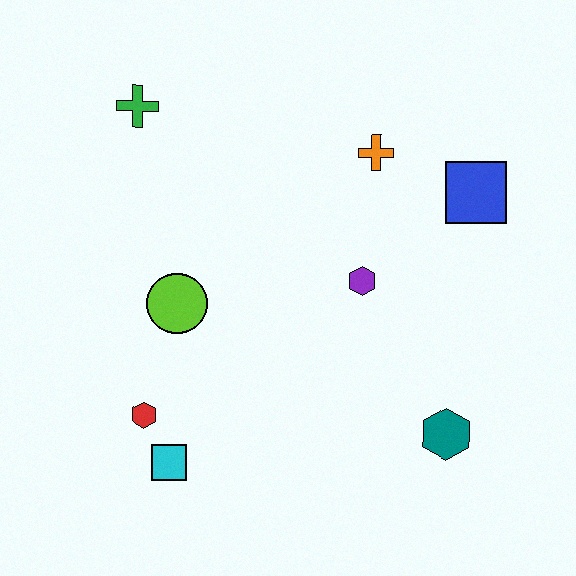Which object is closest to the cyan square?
The red hexagon is closest to the cyan square.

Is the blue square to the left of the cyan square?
No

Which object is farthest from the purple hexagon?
The green cross is farthest from the purple hexagon.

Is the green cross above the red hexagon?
Yes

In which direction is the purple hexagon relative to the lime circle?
The purple hexagon is to the right of the lime circle.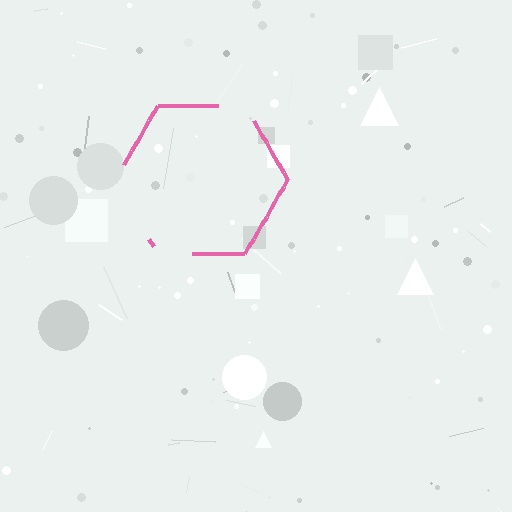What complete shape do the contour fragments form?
The contour fragments form a hexagon.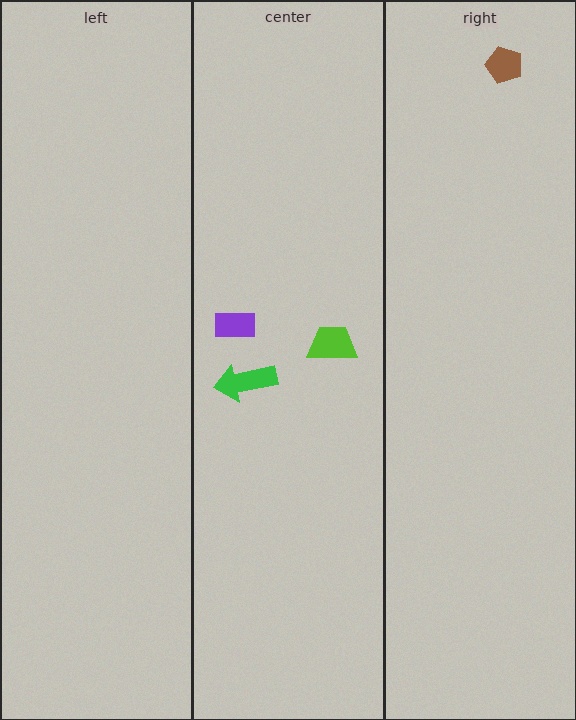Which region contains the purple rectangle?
The center region.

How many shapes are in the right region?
1.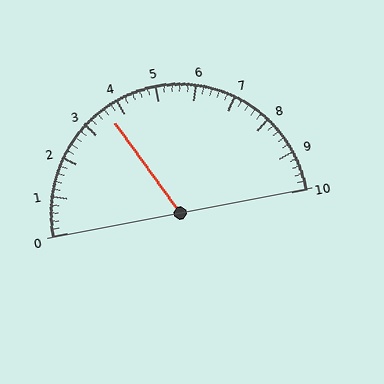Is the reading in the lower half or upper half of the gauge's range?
The reading is in the lower half of the range (0 to 10).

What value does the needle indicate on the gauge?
The needle indicates approximately 3.6.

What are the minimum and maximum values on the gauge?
The gauge ranges from 0 to 10.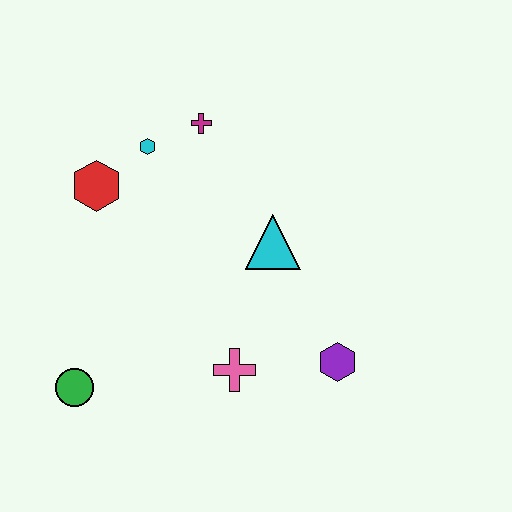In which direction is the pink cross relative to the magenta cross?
The pink cross is below the magenta cross.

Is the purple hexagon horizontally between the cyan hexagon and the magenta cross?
No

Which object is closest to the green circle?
The pink cross is closest to the green circle.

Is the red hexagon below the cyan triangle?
No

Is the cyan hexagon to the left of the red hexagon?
No